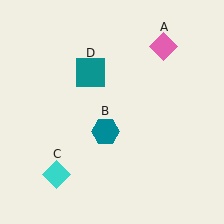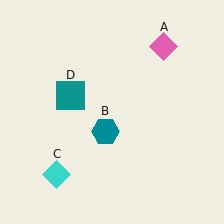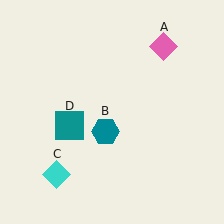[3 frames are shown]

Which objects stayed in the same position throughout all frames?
Pink diamond (object A) and teal hexagon (object B) and cyan diamond (object C) remained stationary.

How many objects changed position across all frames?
1 object changed position: teal square (object D).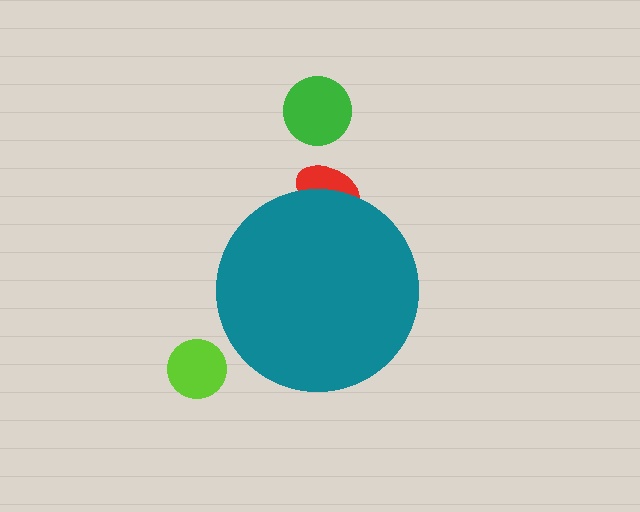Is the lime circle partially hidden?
No, the lime circle is fully visible.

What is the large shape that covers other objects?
A teal circle.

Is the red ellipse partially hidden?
Yes, the red ellipse is partially hidden behind the teal circle.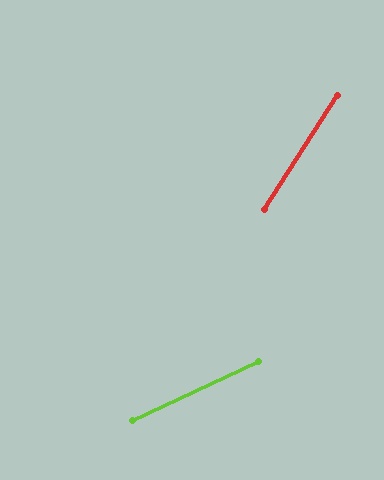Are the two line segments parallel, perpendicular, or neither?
Neither parallel nor perpendicular — they differ by about 32°.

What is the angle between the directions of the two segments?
Approximately 32 degrees.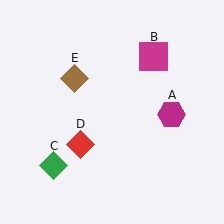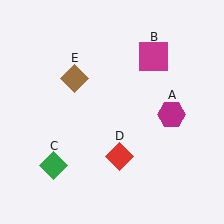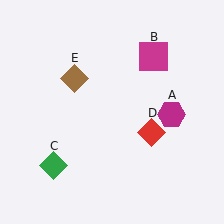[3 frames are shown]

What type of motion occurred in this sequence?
The red diamond (object D) rotated counterclockwise around the center of the scene.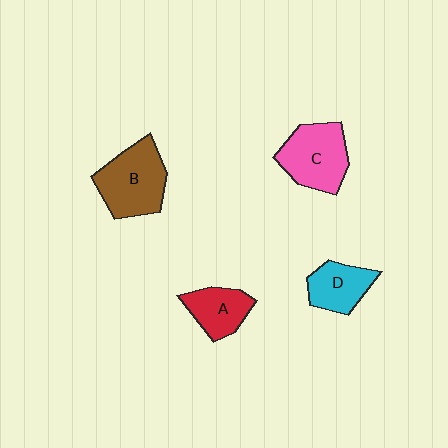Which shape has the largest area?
Shape B (brown).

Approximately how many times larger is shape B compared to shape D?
Approximately 1.6 times.